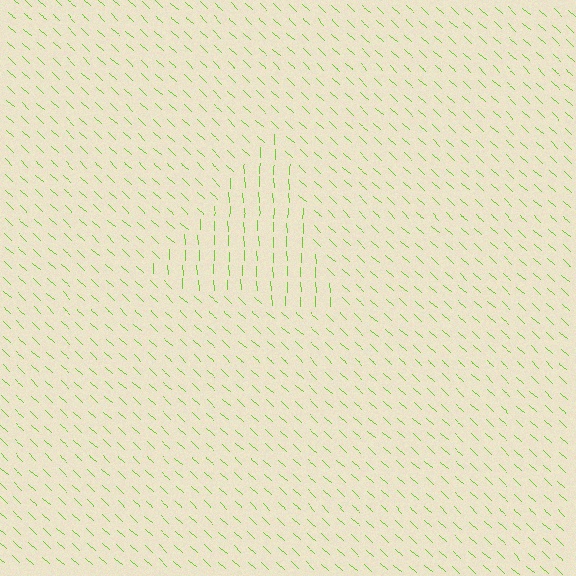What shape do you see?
I see a triangle.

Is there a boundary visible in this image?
Yes, there is a texture boundary formed by a change in line orientation.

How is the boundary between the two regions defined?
The boundary is defined purely by a change in line orientation (approximately 45 degrees difference). All lines are the same color and thickness.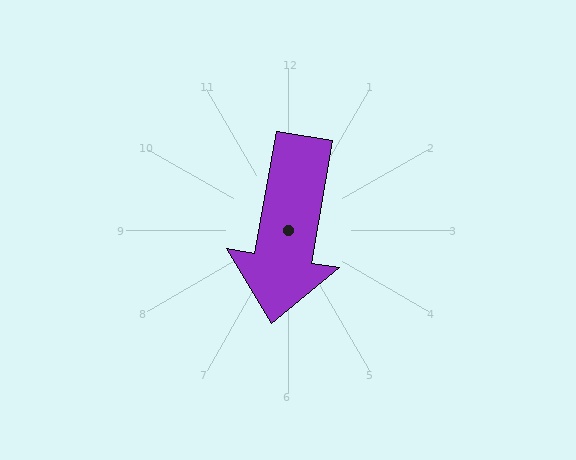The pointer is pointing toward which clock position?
Roughly 6 o'clock.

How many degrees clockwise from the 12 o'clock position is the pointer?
Approximately 190 degrees.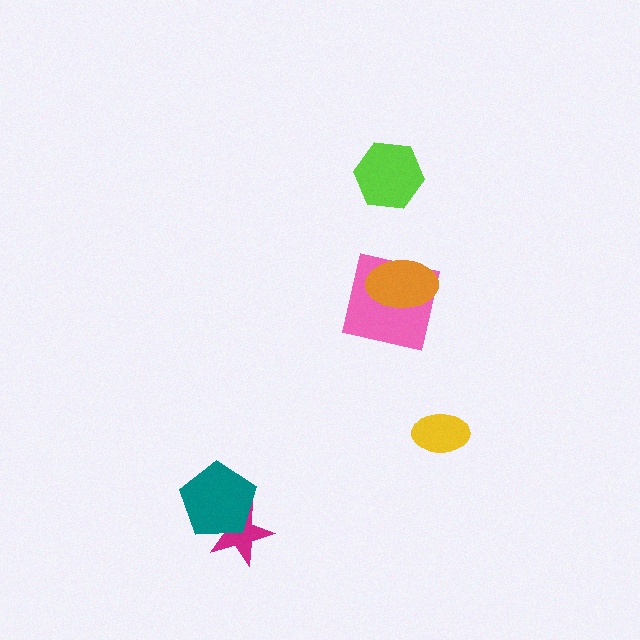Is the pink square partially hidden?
Yes, it is partially covered by another shape.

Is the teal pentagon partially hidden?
No, no other shape covers it.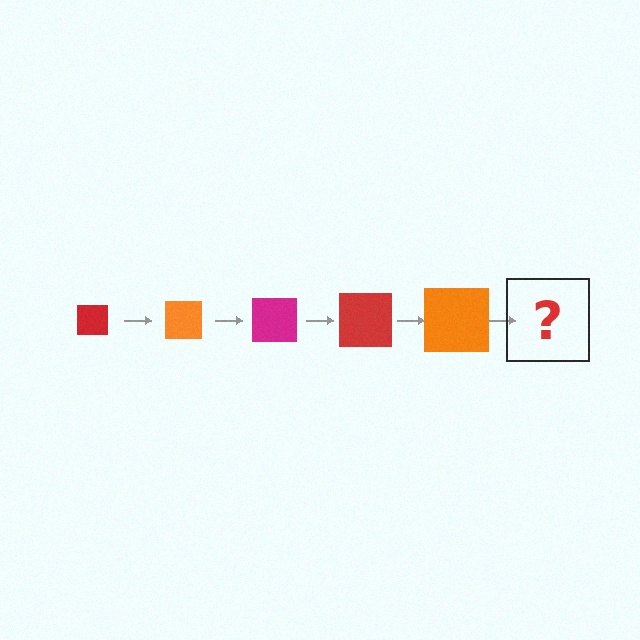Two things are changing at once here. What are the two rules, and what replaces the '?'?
The two rules are that the square grows larger each step and the color cycles through red, orange, and magenta. The '?' should be a magenta square, larger than the previous one.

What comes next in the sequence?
The next element should be a magenta square, larger than the previous one.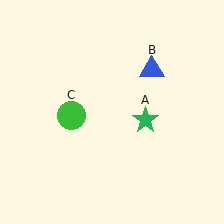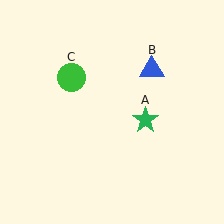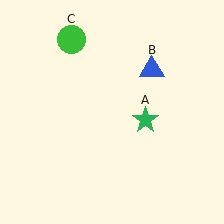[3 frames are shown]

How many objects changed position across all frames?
1 object changed position: green circle (object C).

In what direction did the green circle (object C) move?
The green circle (object C) moved up.